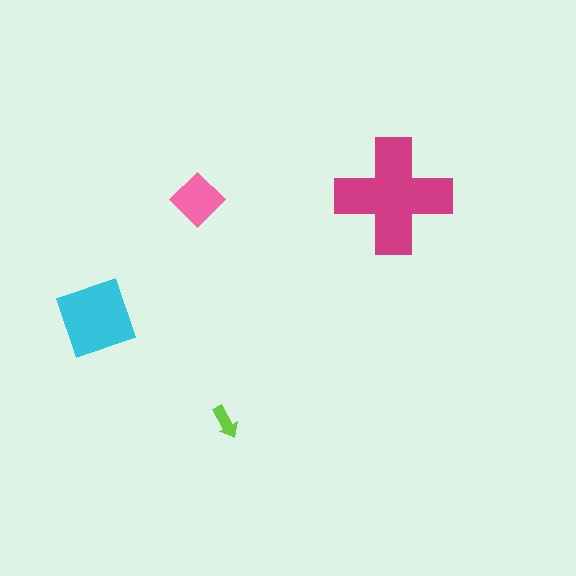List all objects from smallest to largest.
The lime arrow, the pink diamond, the cyan square, the magenta cross.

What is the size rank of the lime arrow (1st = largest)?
4th.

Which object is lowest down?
The lime arrow is bottommost.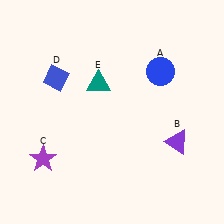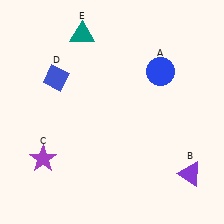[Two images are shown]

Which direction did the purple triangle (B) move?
The purple triangle (B) moved down.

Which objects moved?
The objects that moved are: the purple triangle (B), the teal triangle (E).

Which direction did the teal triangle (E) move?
The teal triangle (E) moved up.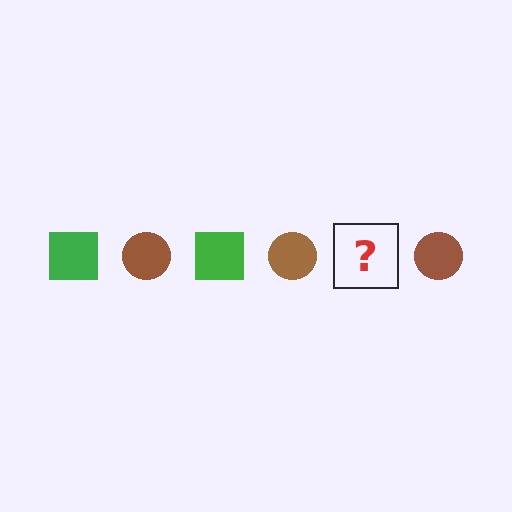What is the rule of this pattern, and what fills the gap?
The rule is that the pattern alternates between green square and brown circle. The gap should be filled with a green square.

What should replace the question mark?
The question mark should be replaced with a green square.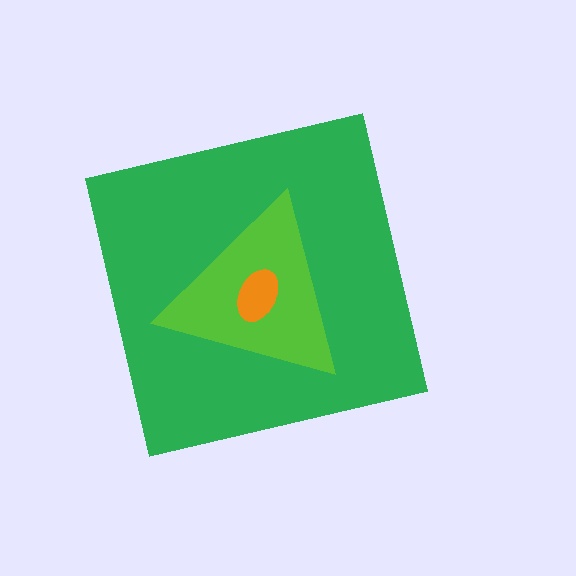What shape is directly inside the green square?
The lime triangle.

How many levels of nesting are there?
3.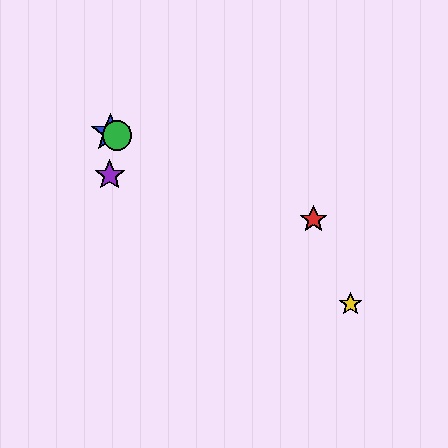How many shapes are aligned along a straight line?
3 shapes (the red star, the blue star, the green circle) are aligned along a straight line.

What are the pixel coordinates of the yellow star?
The yellow star is at (351, 304).